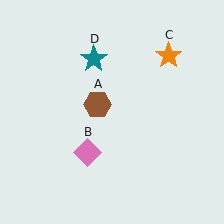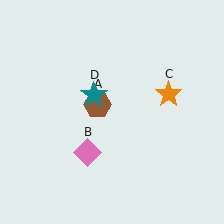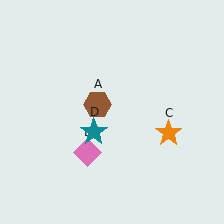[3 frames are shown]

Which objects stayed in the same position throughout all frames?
Brown hexagon (object A) and pink diamond (object B) remained stationary.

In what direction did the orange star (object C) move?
The orange star (object C) moved down.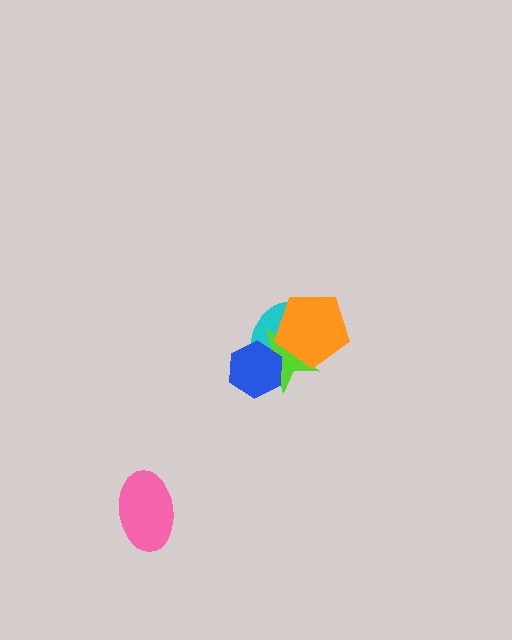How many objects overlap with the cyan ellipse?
3 objects overlap with the cyan ellipse.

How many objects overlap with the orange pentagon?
2 objects overlap with the orange pentagon.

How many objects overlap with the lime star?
3 objects overlap with the lime star.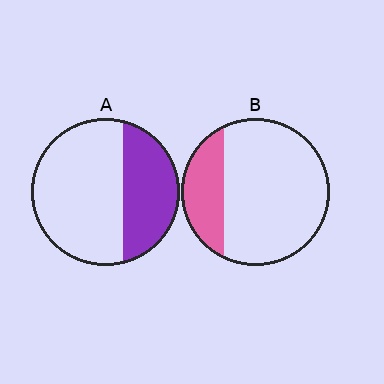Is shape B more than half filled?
No.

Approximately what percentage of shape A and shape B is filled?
A is approximately 35% and B is approximately 25%.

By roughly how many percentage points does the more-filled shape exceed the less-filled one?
By roughly 10 percentage points (A over B).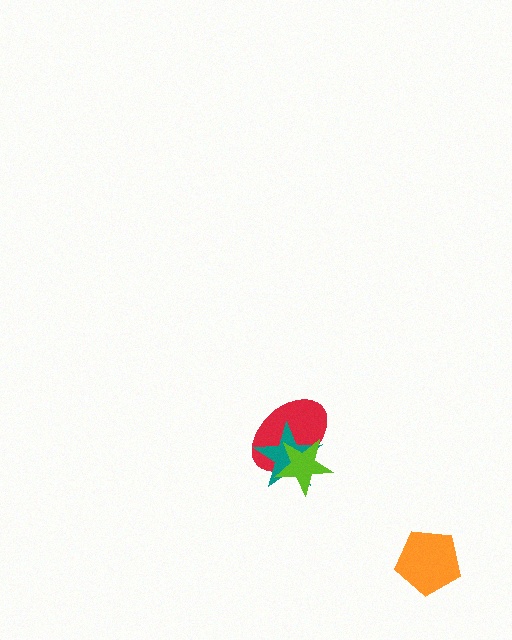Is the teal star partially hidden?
Yes, it is partially covered by another shape.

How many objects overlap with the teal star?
2 objects overlap with the teal star.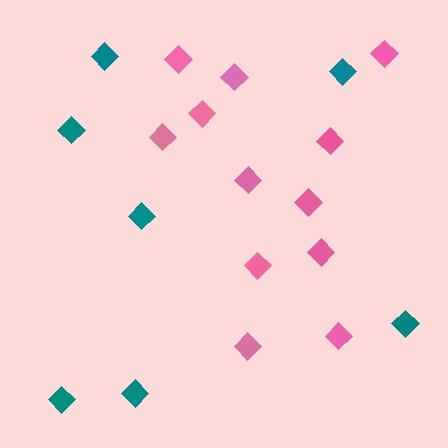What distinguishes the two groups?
There are 2 groups: one group of pink diamonds (12) and one group of teal diamonds (7).